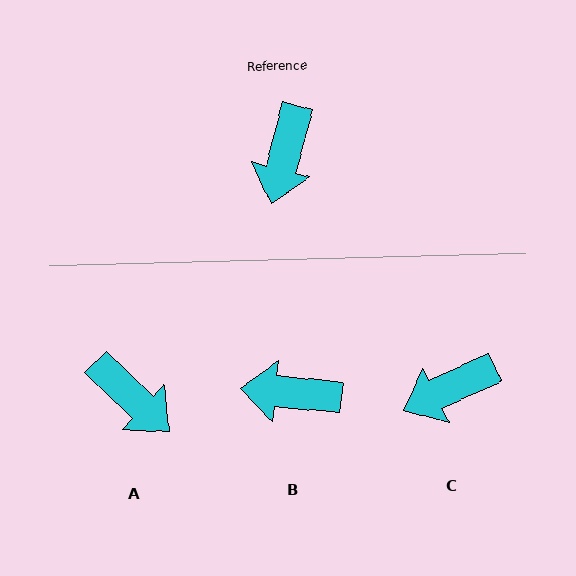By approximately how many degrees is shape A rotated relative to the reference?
Approximately 62 degrees counter-clockwise.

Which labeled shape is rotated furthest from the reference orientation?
B, about 80 degrees away.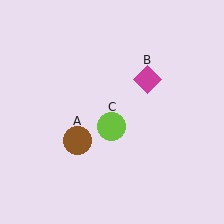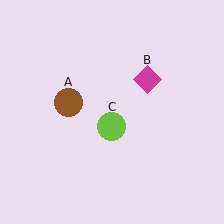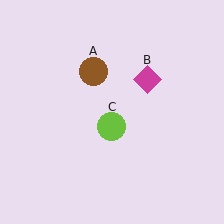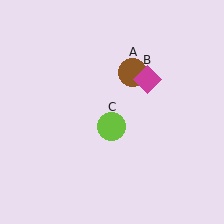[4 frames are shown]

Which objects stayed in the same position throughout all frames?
Magenta diamond (object B) and lime circle (object C) remained stationary.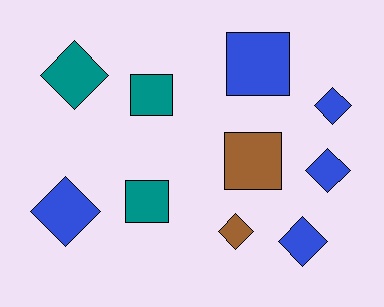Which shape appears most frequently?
Diamond, with 6 objects.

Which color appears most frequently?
Blue, with 5 objects.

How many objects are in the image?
There are 10 objects.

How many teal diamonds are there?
There is 1 teal diamond.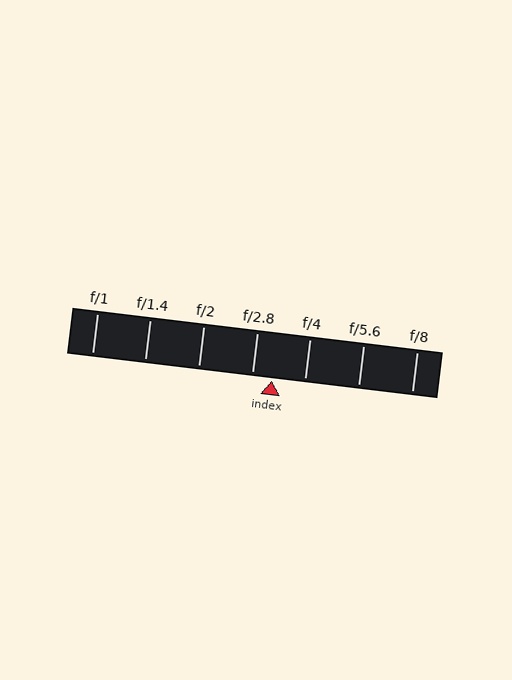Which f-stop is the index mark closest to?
The index mark is closest to f/2.8.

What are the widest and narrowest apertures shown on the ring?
The widest aperture shown is f/1 and the narrowest is f/8.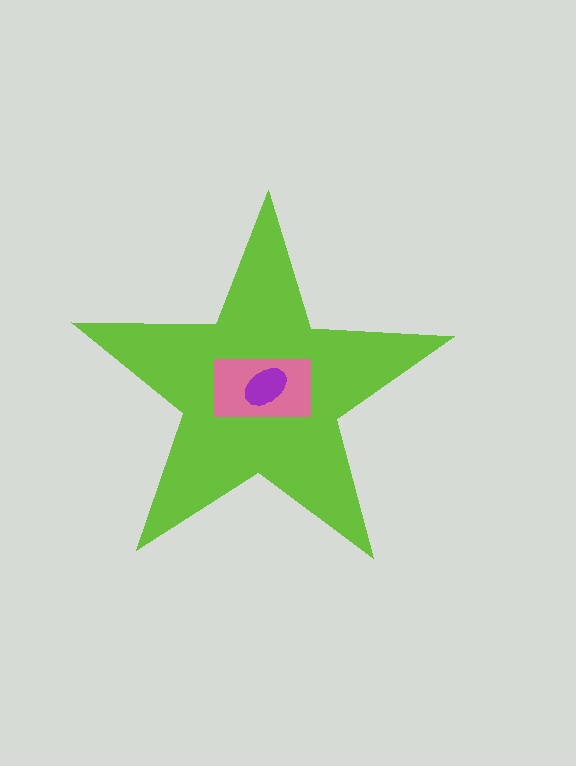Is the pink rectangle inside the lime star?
Yes.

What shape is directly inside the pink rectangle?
The purple ellipse.